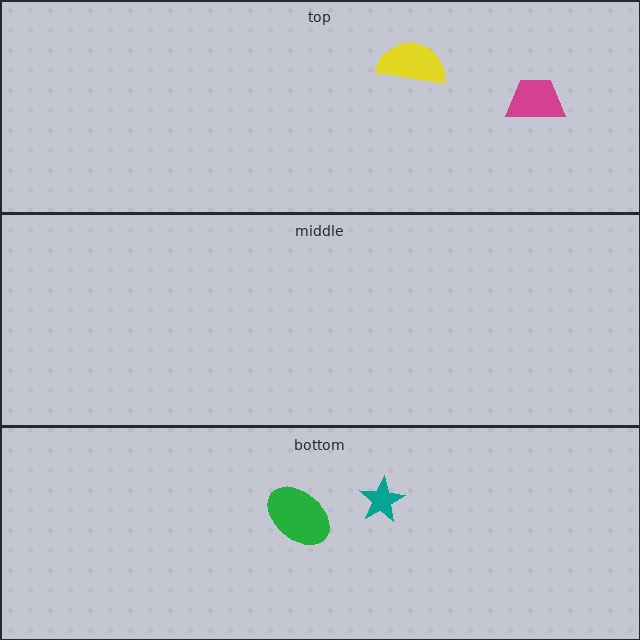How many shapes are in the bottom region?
2.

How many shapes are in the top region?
2.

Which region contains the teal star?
The bottom region.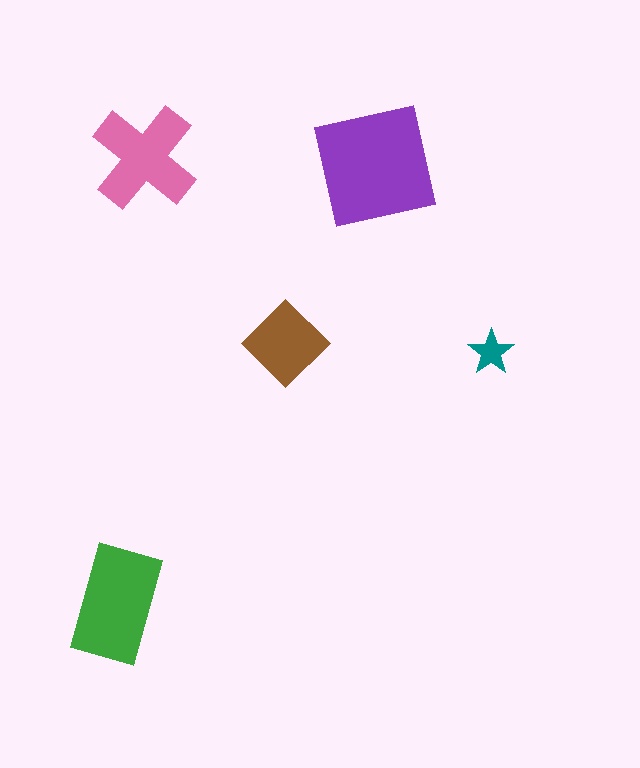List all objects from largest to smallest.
The purple square, the green rectangle, the pink cross, the brown diamond, the teal star.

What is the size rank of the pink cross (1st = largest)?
3rd.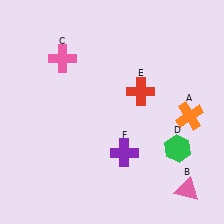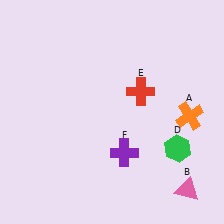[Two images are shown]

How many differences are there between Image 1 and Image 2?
There is 1 difference between the two images.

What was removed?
The pink cross (C) was removed in Image 2.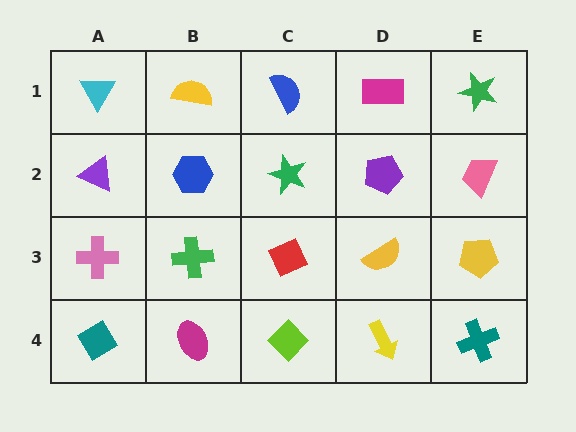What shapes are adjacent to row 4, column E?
A yellow pentagon (row 3, column E), a yellow arrow (row 4, column D).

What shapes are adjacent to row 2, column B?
A yellow semicircle (row 1, column B), a green cross (row 3, column B), a purple triangle (row 2, column A), a green star (row 2, column C).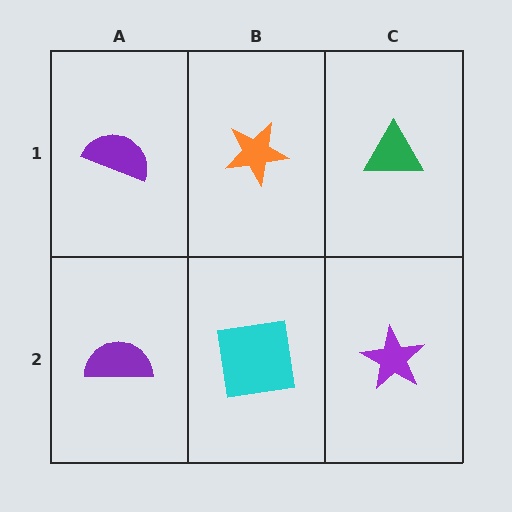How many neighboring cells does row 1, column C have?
2.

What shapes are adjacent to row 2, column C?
A green triangle (row 1, column C), a cyan square (row 2, column B).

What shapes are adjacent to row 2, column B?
An orange star (row 1, column B), a purple semicircle (row 2, column A), a purple star (row 2, column C).